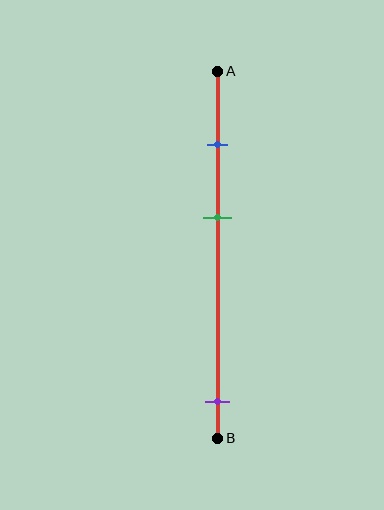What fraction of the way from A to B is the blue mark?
The blue mark is approximately 20% (0.2) of the way from A to B.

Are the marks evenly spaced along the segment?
No, the marks are not evenly spaced.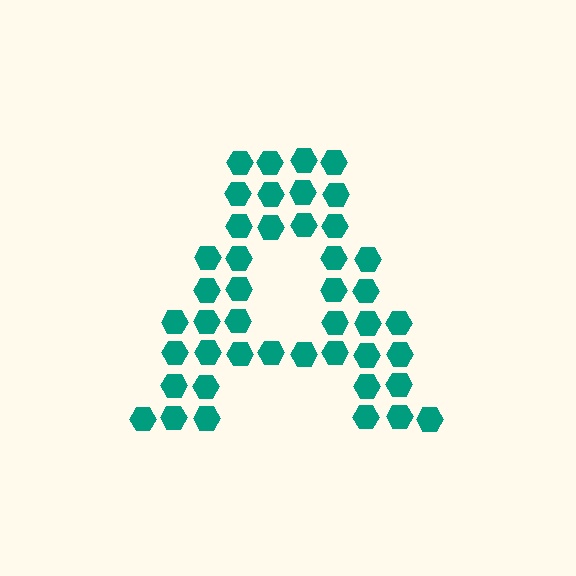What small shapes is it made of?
It is made of small hexagons.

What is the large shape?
The large shape is the letter A.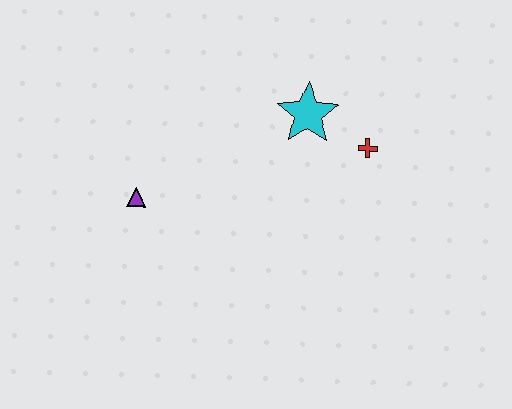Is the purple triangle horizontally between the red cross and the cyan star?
No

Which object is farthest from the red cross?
The purple triangle is farthest from the red cross.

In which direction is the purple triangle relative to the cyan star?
The purple triangle is to the left of the cyan star.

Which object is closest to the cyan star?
The red cross is closest to the cyan star.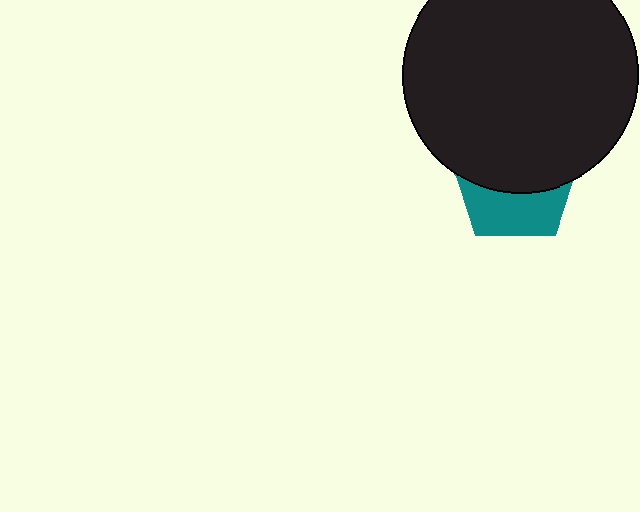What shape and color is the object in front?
The object in front is a black circle.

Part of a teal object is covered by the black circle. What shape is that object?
It is a pentagon.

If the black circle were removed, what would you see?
You would see the complete teal pentagon.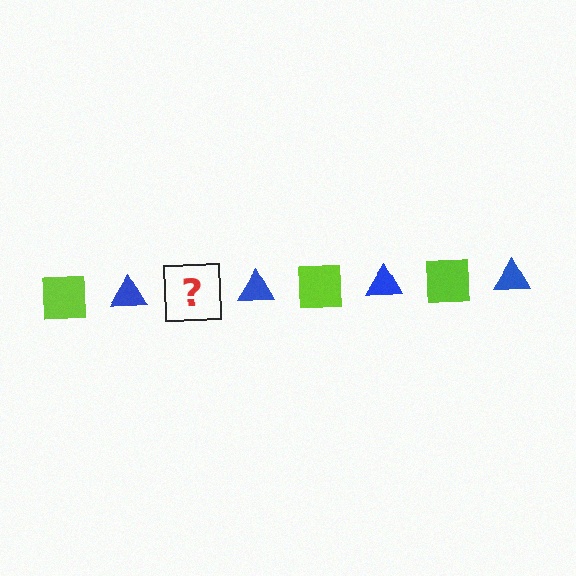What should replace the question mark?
The question mark should be replaced with a lime square.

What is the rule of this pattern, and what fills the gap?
The rule is that the pattern alternates between lime square and blue triangle. The gap should be filled with a lime square.